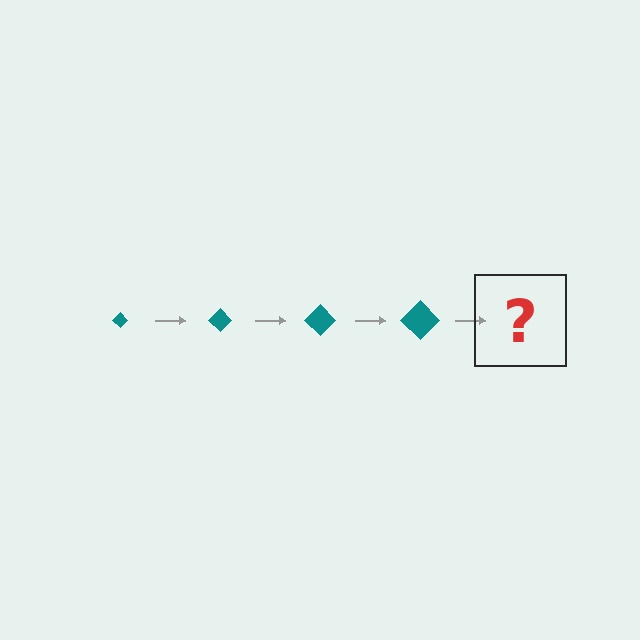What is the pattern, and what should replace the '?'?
The pattern is that the diamond gets progressively larger each step. The '?' should be a teal diamond, larger than the previous one.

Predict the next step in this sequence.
The next step is a teal diamond, larger than the previous one.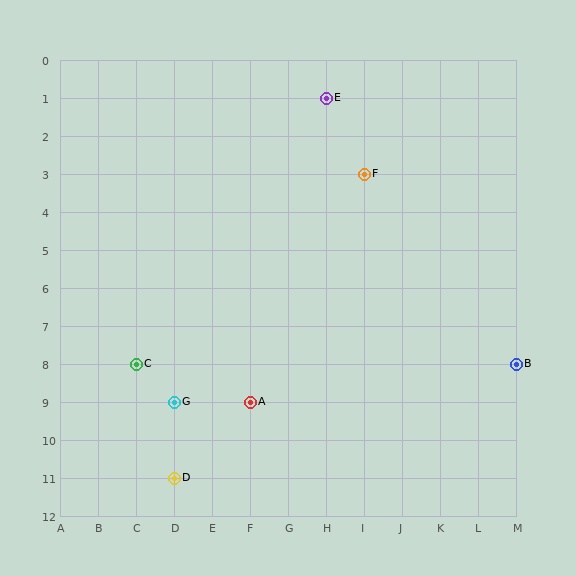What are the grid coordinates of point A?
Point A is at grid coordinates (F, 9).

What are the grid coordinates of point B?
Point B is at grid coordinates (M, 8).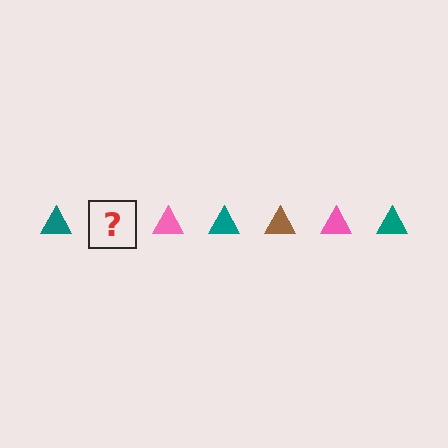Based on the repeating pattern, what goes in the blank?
The blank should be a brown triangle.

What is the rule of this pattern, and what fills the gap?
The rule is that the pattern cycles through teal, brown, pink triangles. The gap should be filled with a brown triangle.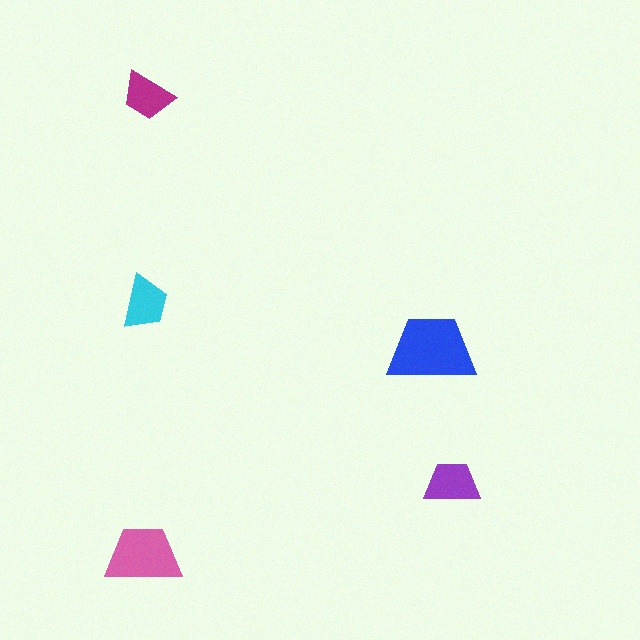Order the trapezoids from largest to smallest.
the blue one, the pink one, the purple one, the cyan one, the magenta one.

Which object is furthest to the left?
The pink trapezoid is leftmost.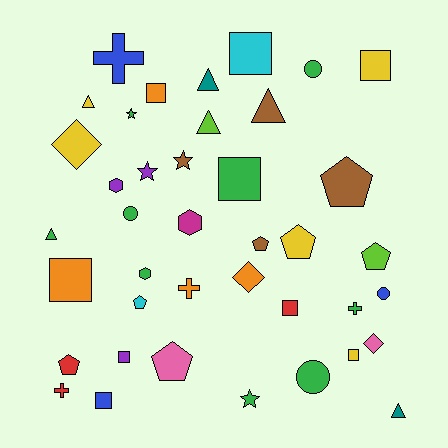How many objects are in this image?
There are 40 objects.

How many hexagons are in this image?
There are 3 hexagons.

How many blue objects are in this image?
There are 3 blue objects.